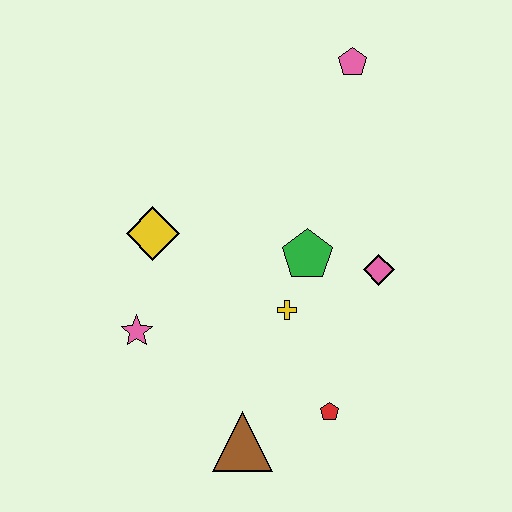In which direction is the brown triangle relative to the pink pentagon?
The brown triangle is below the pink pentagon.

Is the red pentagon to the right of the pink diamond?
No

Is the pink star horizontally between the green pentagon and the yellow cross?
No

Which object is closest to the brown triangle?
The red pentagon is closest to the brown triangle.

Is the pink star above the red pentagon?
Yes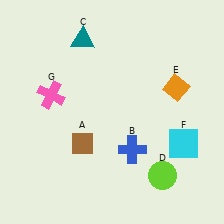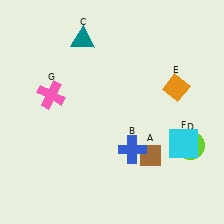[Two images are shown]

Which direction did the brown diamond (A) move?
The brown diamond (A) moved right.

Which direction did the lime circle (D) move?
The lime circle (D) moved up.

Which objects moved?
The objects that moved are: the brown diamond (A), the lime circle (D).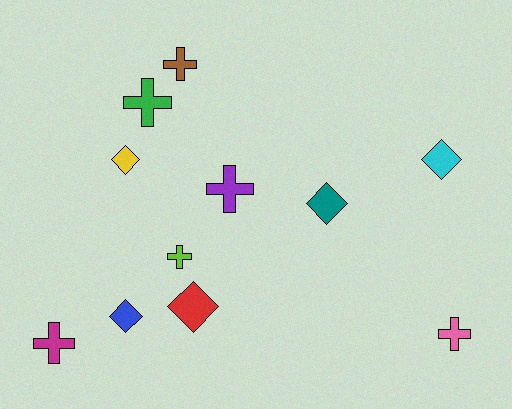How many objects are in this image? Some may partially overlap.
There are 11 objects.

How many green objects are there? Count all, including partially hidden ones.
There is 1 green object.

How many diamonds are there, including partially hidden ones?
There are 5 diamonds.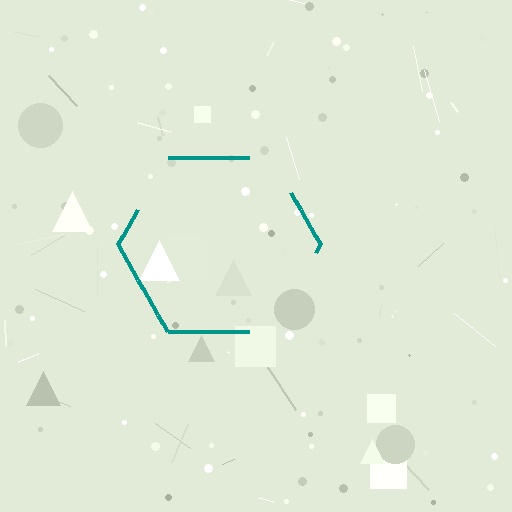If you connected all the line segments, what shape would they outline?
They would outline a hexagon.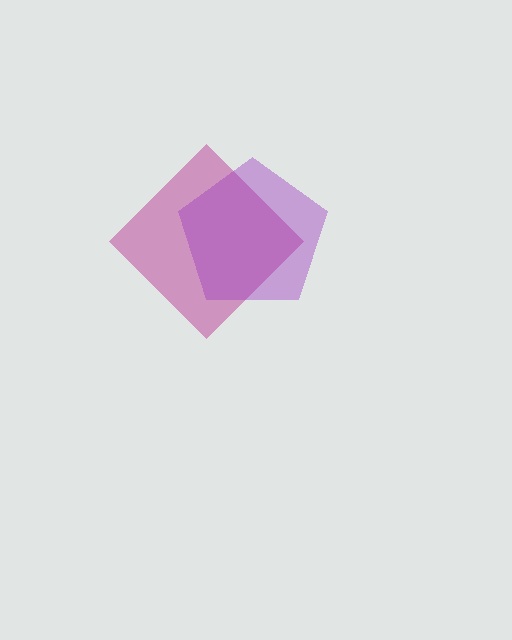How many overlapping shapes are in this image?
There are 2 overlapping shapes in the image.